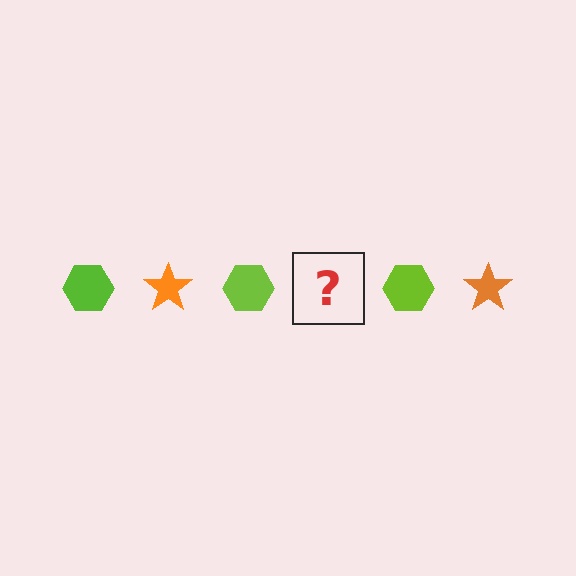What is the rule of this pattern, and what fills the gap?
The rule is that the pattern alternates between lime hexagon and orange star. The gap should be filled with an orange star.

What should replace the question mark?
The question mark should be replaced with an orange star.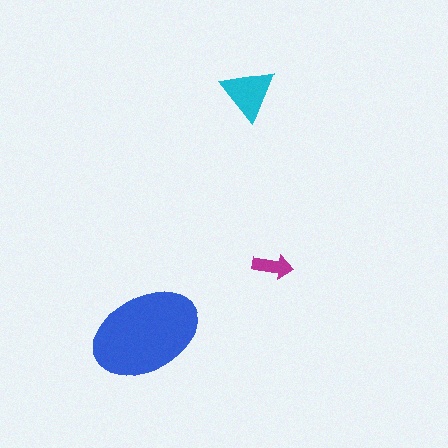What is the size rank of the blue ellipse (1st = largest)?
1st.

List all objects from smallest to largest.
The magenta arrow, the cyan triangle, the blue ellipse.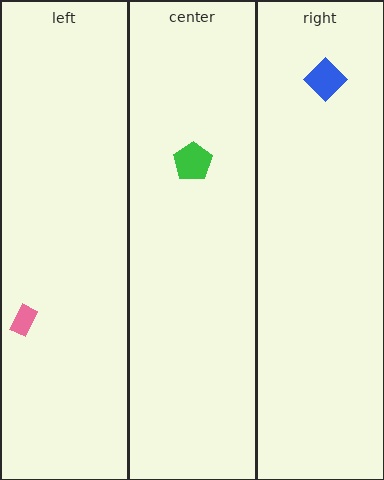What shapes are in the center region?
The green pentagon.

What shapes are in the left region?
The pink rectangle.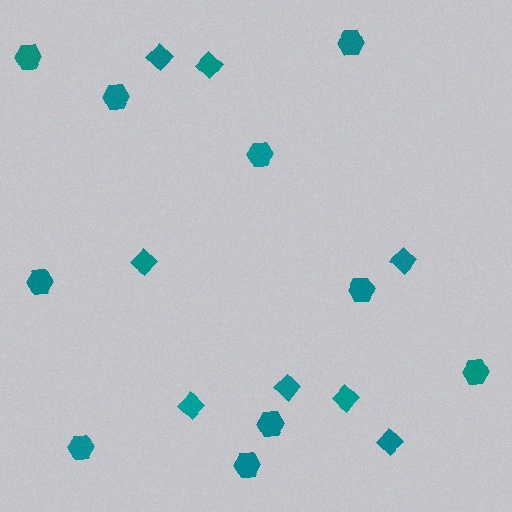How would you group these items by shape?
There are 2 groups: one group of hexagons (10) and one group of diamonds (8).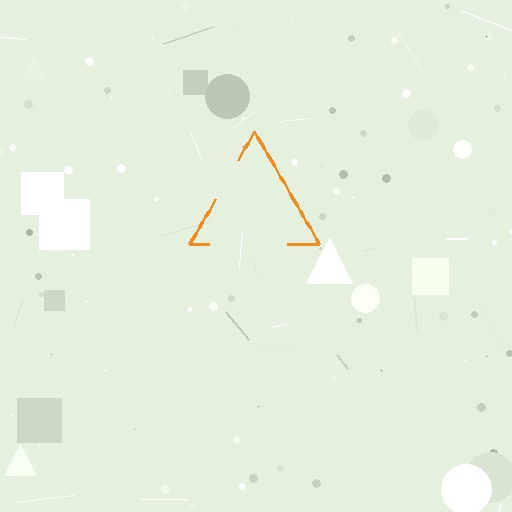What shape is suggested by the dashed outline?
The dashed outline suggests a triangle.